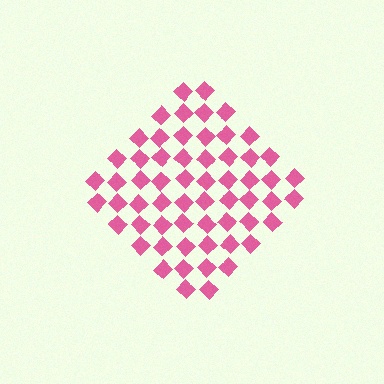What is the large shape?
The large shape is a diamond.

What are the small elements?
The small elements are diamonds.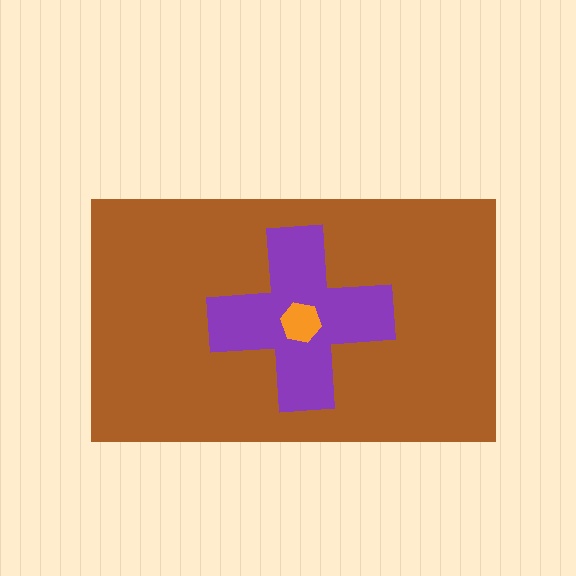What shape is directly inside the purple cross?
The orange hexagon.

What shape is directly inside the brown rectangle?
The purple cross.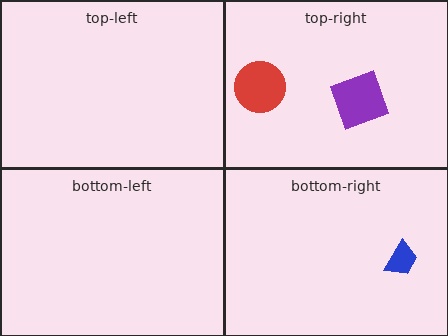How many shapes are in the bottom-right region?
1.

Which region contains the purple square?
The top-right region.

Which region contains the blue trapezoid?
The bottom-right region.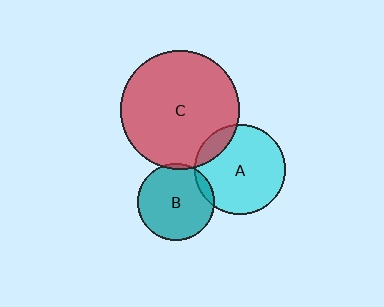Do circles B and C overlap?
Yes.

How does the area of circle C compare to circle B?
Approximately 2.4 times.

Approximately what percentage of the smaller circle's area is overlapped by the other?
Approximately 5%.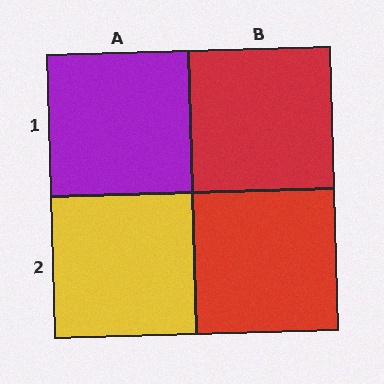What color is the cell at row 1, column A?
Purple.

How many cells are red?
2 cells are red.